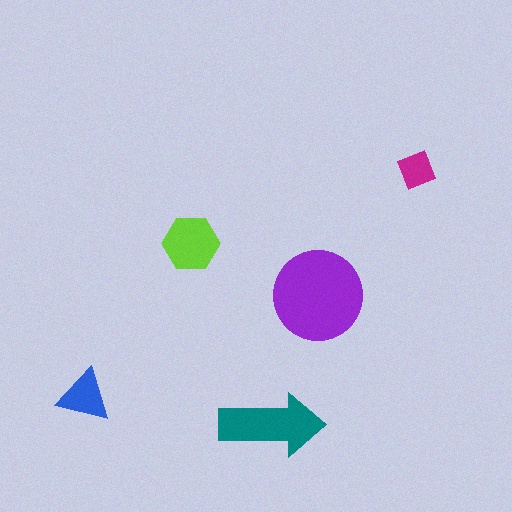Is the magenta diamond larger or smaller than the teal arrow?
Smaller.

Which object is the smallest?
The magenta diamond.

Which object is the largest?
The purple circle.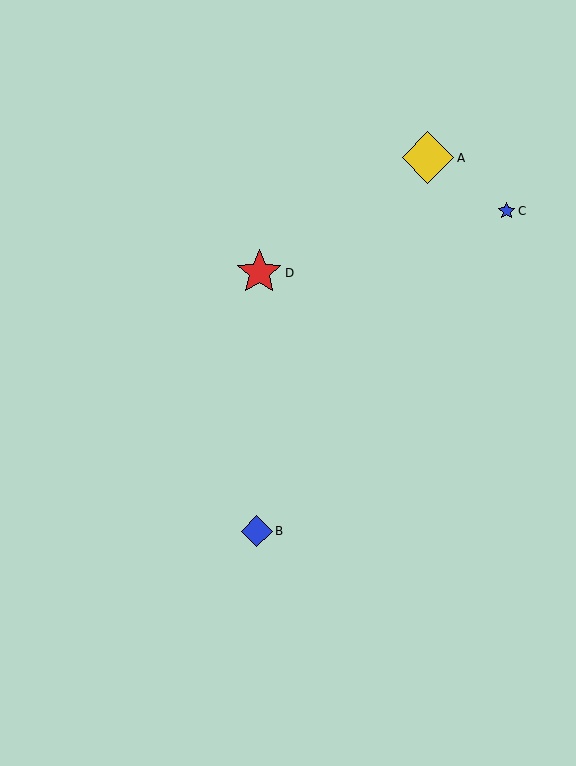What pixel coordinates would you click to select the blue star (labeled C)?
Click at (507, 211) to select the blue star C.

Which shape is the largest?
The yellow diamond (labeled A) is the largest.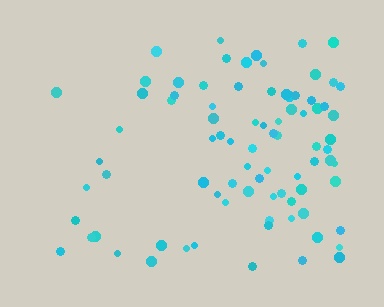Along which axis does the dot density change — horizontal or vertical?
Horizontal.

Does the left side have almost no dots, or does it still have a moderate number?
Still a moderate number, just noticeably fewer than the right.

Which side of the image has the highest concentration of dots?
The right.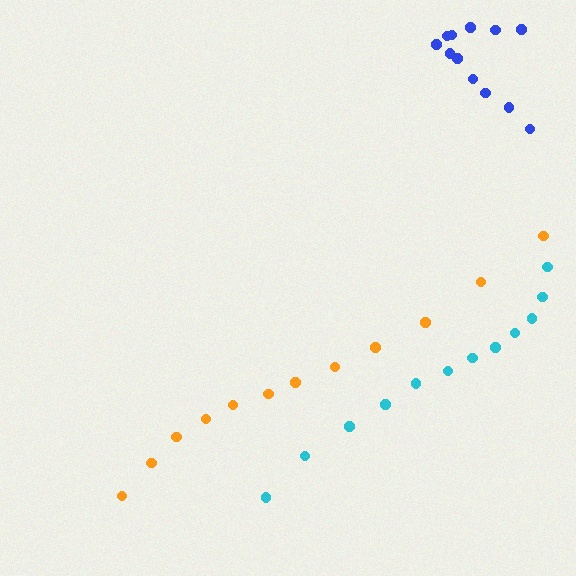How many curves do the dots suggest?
There are 3 distinct paths.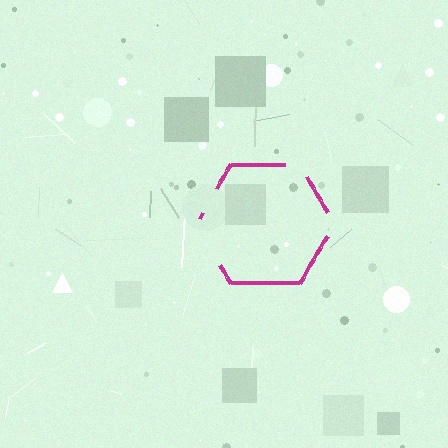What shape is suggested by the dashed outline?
The dashed outline suggests a hexagon.